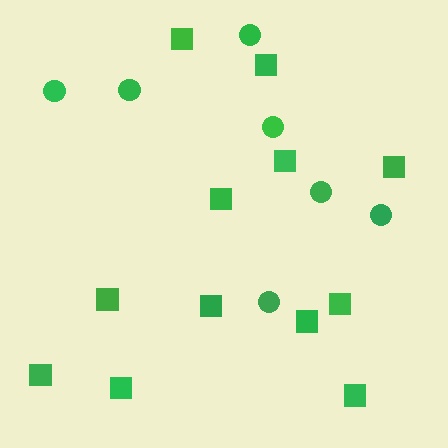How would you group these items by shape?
There are 2 groups: one group of circles (7) and one group of squares (12).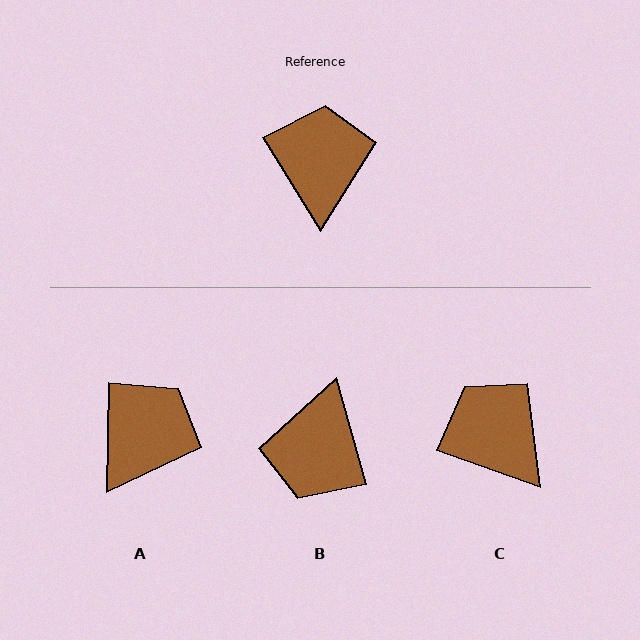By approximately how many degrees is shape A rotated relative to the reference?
Approximately 32 degrees clockwise.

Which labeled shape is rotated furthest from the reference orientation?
B, about 164 degrees away.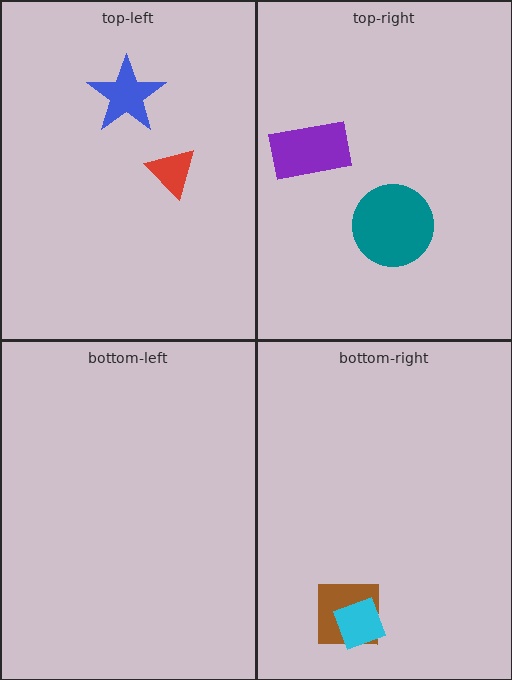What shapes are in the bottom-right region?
The brown square, the cyan diamond.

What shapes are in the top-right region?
The purple rectangle, the teal circle.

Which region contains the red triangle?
The top-left region.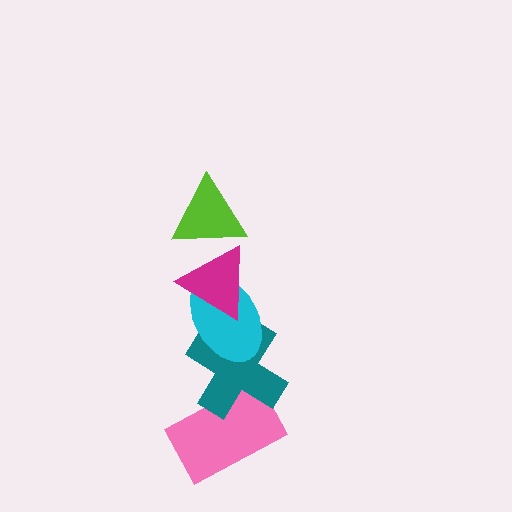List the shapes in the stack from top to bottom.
From top to bottom: the lime triangle, the magenta triangle, the cyan ellipse, the teal cross, the pink rectangle.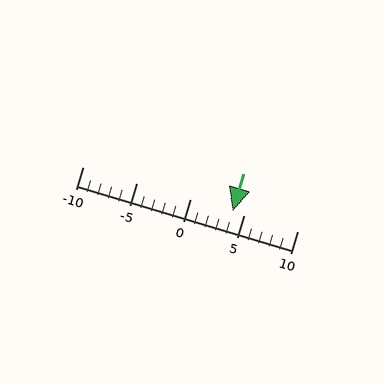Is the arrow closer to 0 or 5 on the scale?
The arrow is closer to 5.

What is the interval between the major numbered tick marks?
The major tick marks are spaced 5 units apart.